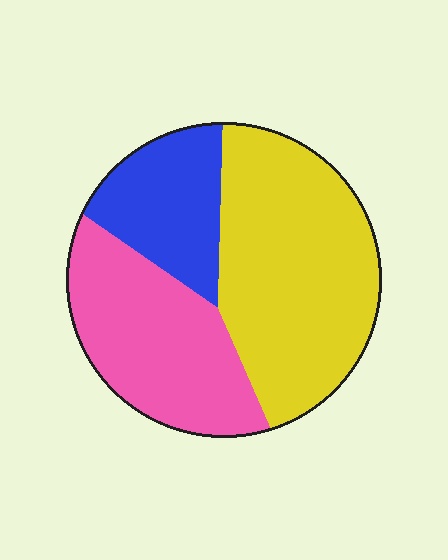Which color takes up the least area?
Blue, at roughly 20%.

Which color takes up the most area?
Yellow, at roughly 45%.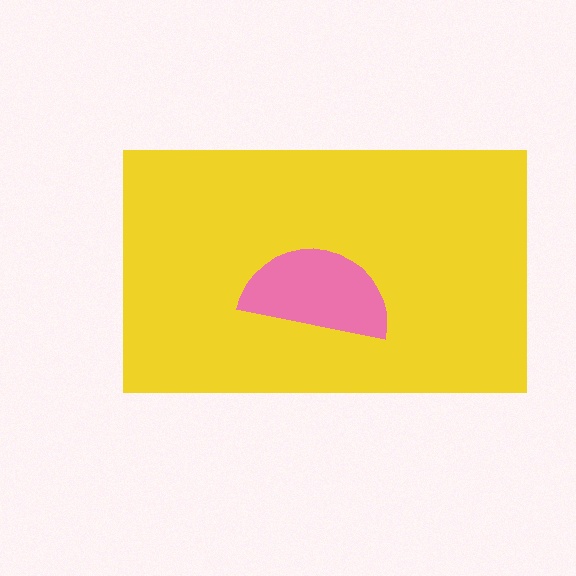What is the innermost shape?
The pink semicircle.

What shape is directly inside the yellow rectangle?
The pink semicircle.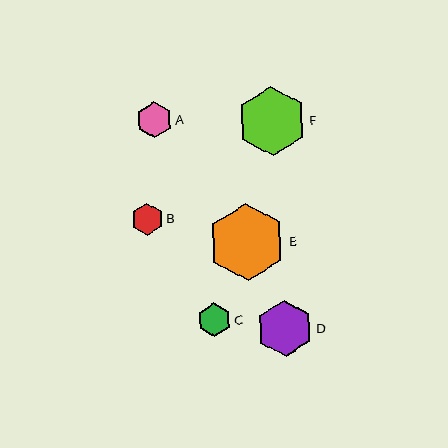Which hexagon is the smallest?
Hexagon B is the smallest with a size of approximately 32 pixels.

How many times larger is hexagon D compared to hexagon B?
Hexagon D is approximately 1.8 times the size of hexagon B.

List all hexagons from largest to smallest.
From largest to smallest: E, F, D, A, C, B.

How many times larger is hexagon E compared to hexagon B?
Hexagon E is approximately 2.4 times the size of hexagon B.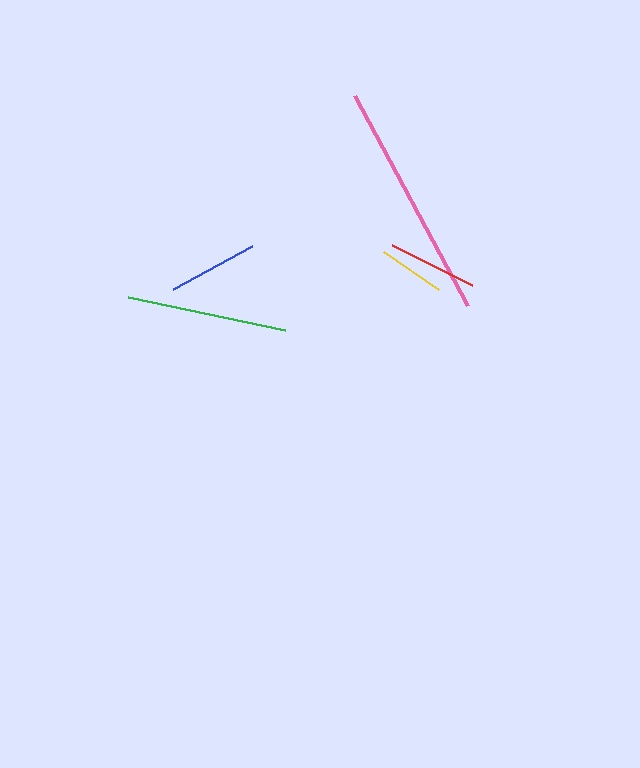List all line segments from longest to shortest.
From longest to shortest: pink, green, blue, red, yellow.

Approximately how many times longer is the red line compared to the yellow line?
The red line is approximately 1.3 times the length of the yellow line.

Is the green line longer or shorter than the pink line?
The pink line is longer than the green line.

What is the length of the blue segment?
The blue segment is approximately 90 pixels long.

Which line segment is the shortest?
The yellow line is the shortest at approximately 66 pixels.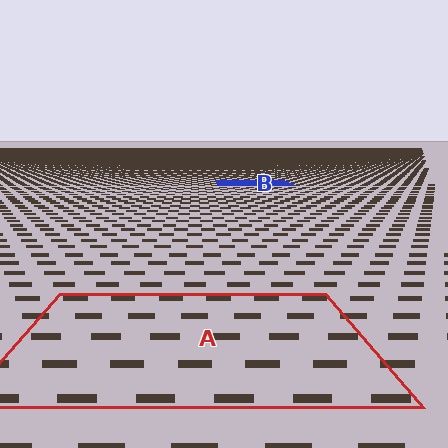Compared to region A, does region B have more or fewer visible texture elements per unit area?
Region B has more texture elements per unit area — they are packed more densely because it is farther away.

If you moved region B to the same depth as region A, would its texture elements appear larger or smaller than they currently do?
They would appear larger. At a closer depth, the same texture elements are projected at a bigger on-screen size.